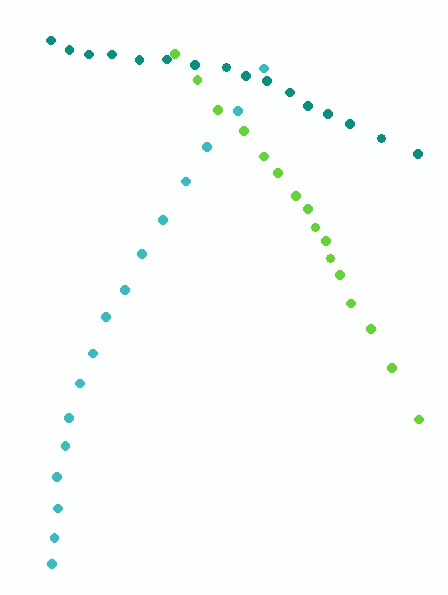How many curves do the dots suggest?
There are 3 distinct paths.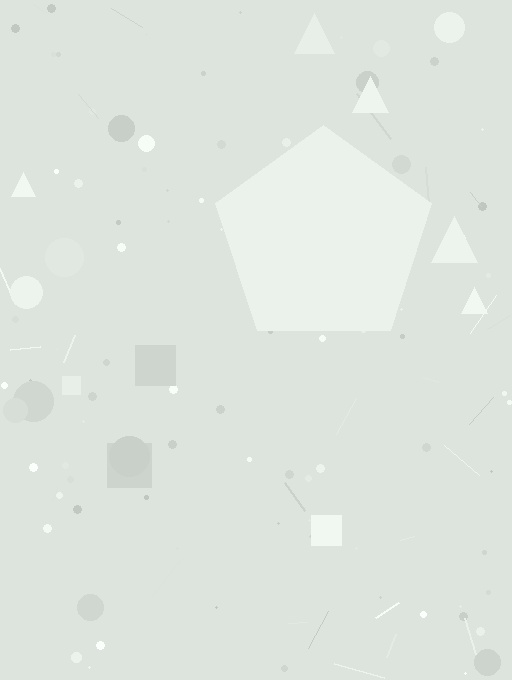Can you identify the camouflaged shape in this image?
The camouflaged shape is a pentagon.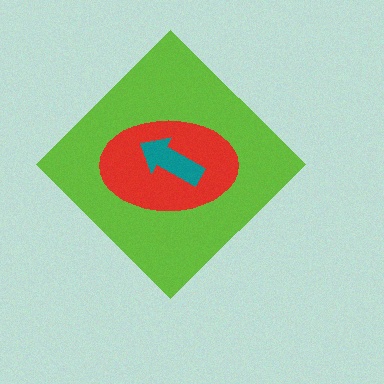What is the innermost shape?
The teal arrow.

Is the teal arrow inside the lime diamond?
Yes.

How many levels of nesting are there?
3.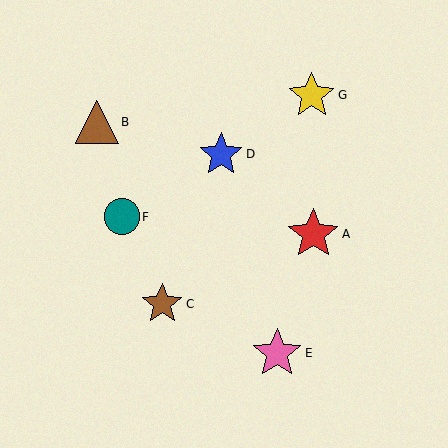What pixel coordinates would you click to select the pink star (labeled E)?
Click at (277, 353) to select the pink star E.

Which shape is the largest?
The red star (labeled A) is the largest.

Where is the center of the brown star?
The center of the brown star is at (162, 304).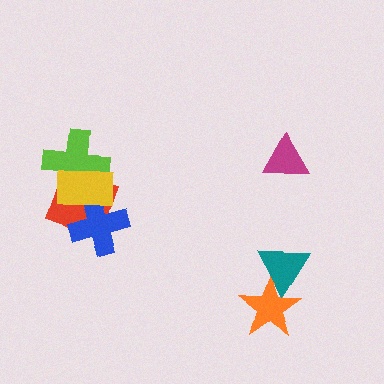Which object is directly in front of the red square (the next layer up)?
The lime cross is directly in front of the red square.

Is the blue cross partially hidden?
Yes, it is partially covered by another shape.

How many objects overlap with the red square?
3 objects overlap with the red square.